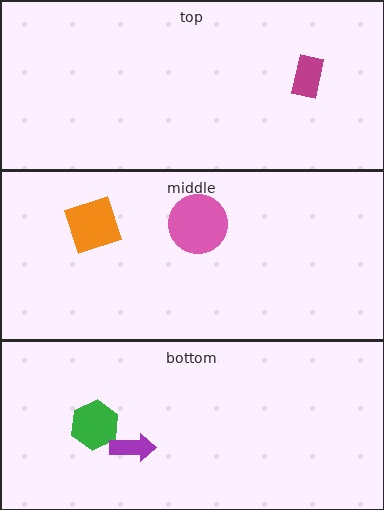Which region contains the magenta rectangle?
The top region.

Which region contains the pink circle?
The middle region.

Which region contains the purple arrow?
The bottom region.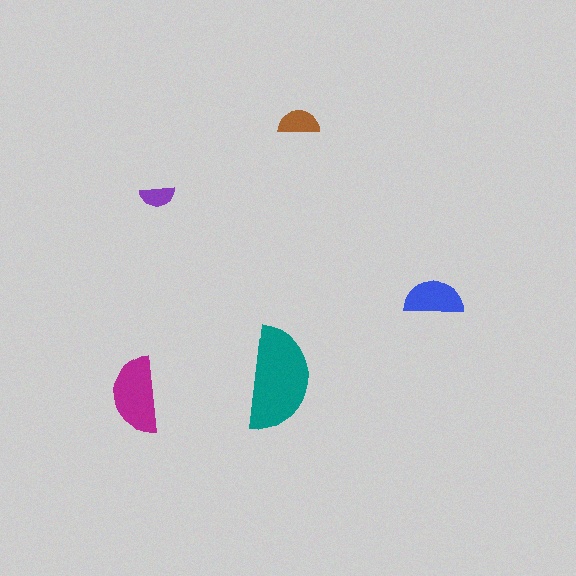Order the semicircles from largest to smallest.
the teal one, the magenta one, the blue one, the brown one, the purple one.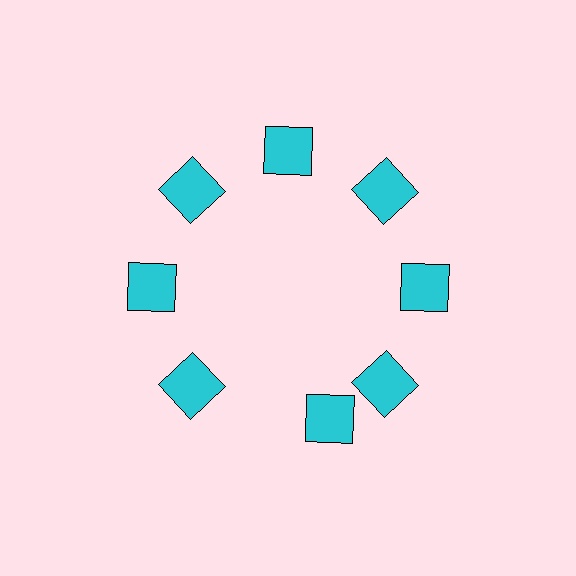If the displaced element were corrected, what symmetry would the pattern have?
It would have 8-fold rotational symmetry — the pattern would map onto itself every 45 degrees.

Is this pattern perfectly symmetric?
No. The 8 cyan squares are arranged in a ring, but one element near the 6 o'clock position is rotated out of alignment along the ring, breaking the 8-fold rotational symmetry.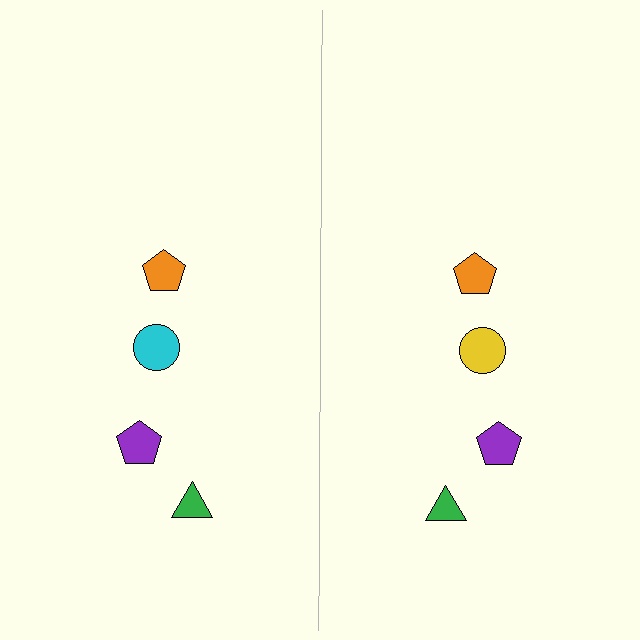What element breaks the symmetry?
The yellow circle on the right side breaks the symmetry — its mirror counterpart is cyan.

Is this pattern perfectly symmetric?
No, the pattern is not perfectly symmetric. The yellow circle on the right side breaks the symmetry — its mirror counterpart is cyan.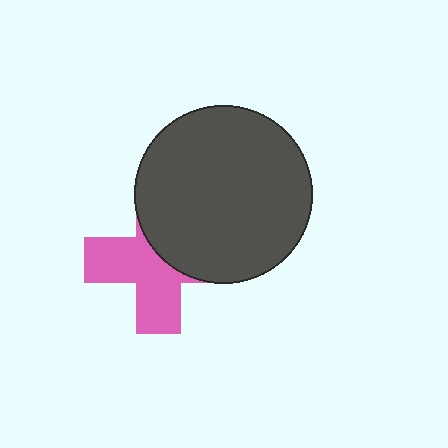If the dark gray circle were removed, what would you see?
You would see the complete pink cross.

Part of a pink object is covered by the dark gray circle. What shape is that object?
It is a cross.